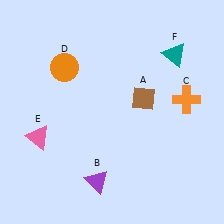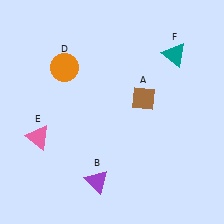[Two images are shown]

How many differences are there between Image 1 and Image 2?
There is 1 difference between the two images.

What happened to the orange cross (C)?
The orange cross (C) was removed in Image 2. It was in the top-right area of Image 1.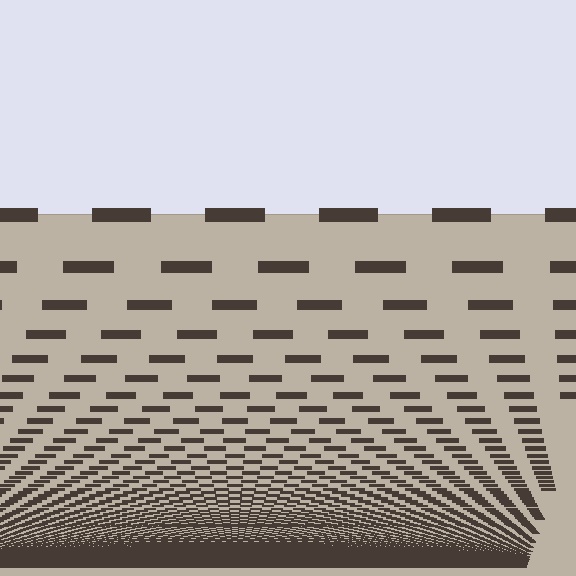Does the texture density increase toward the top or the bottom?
Density increases toward the bottom.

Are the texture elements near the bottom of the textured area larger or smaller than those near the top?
Smaller. The gradient is inverted — elements near the bottom are smaller and denser.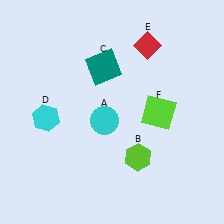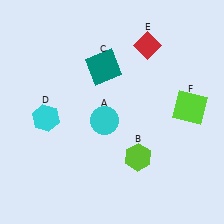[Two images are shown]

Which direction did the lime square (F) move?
The lime square (F) moved right.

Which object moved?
The lime square (F) moved right.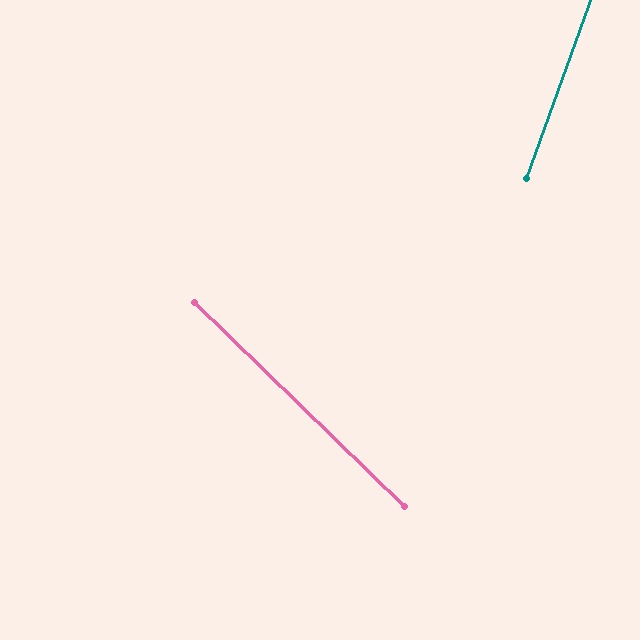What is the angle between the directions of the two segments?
Approximately 65 degrees.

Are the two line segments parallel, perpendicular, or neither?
Neither parallel nor perpendicular — they differ by about 65°.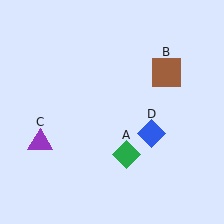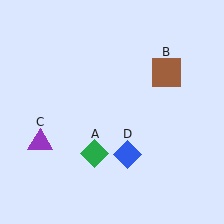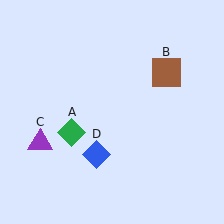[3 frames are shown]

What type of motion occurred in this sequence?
The green diamond (object A), blue diamond (object D) rotated clockwise around the center of the scene.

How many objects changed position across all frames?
2 objects changed position: green diamond (object A), blue diamond (object D).